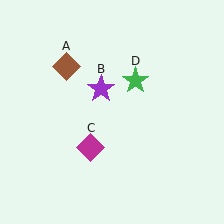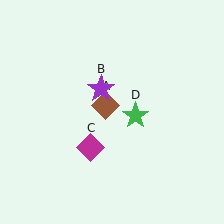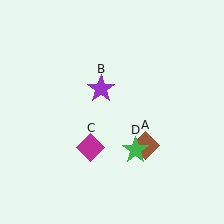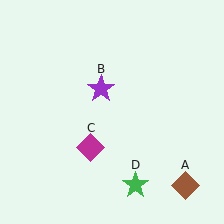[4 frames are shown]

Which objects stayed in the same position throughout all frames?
Purple star (object B) and magenta diamond (object C) remained stationary.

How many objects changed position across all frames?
2 objects changed position: brown diamond (object A), green star (object D).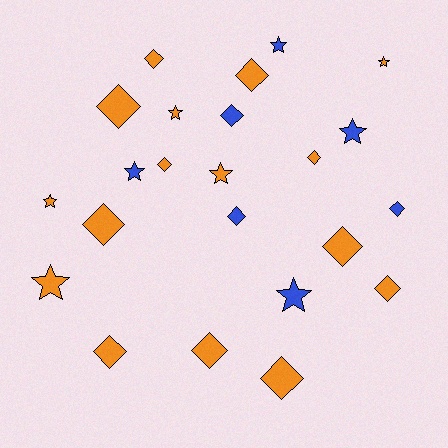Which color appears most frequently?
Orange, with 16 objects.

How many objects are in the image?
There are 23 objects.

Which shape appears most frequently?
Diamond, with 14 objects.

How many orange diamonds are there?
There are 11 orange diamonds.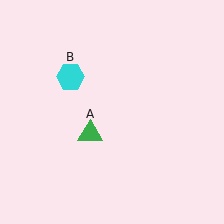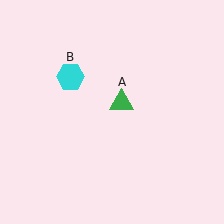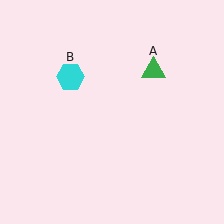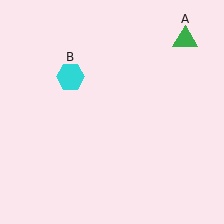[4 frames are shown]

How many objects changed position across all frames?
1 object changed position: green triangle (object A).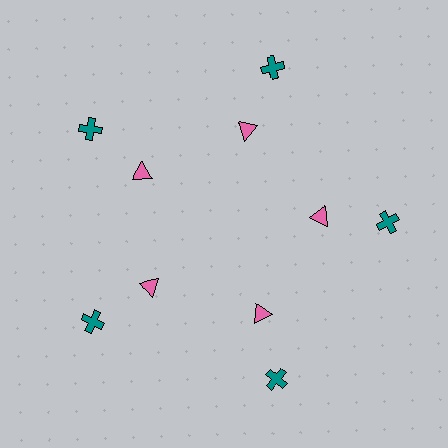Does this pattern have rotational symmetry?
Yes, this pattern has 5-fold rotational symmetry. It looks the same after rotating 72 degrees around the center.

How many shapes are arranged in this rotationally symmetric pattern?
There are 10 shapes, arranged in 5 groups of 2.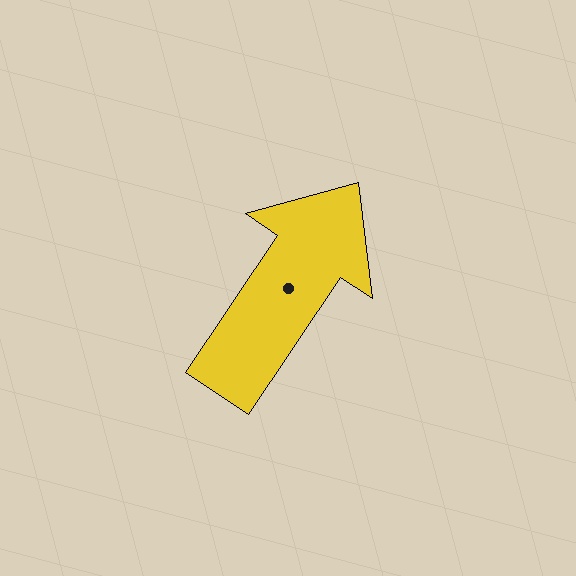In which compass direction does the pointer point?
Northeast.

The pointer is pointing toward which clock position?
Roughly 1 o'clock.